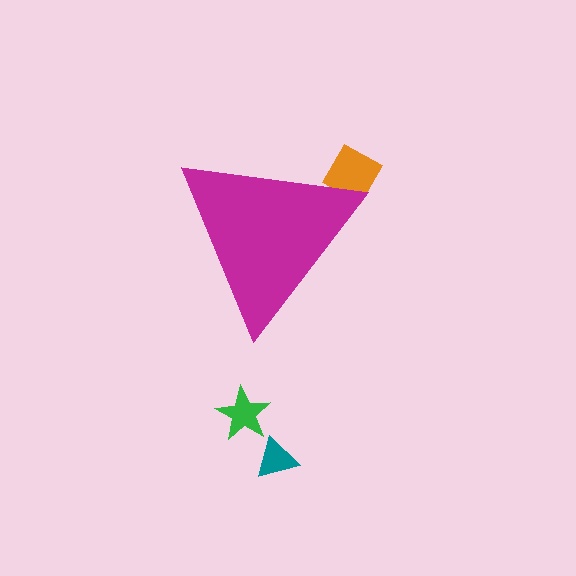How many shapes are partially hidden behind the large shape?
1 shape is partially hidden.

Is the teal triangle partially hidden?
No, the teal triangle is fully visible.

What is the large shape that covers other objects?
A magenta triangle.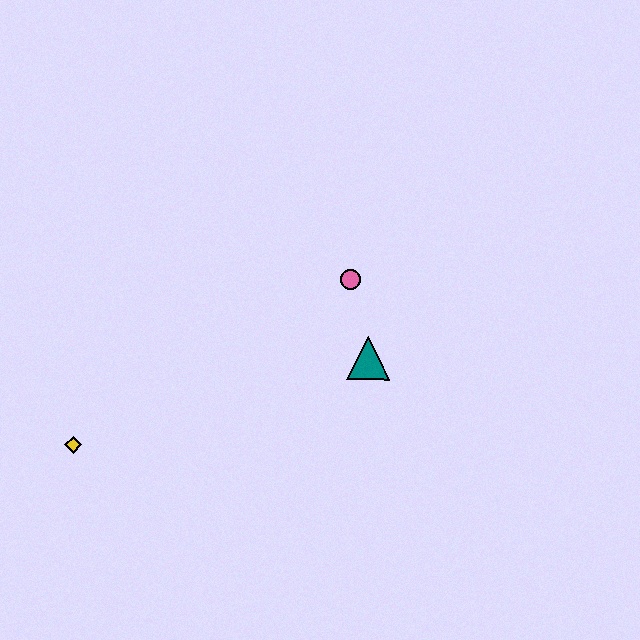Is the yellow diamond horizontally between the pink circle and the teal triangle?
No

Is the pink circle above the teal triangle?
Yes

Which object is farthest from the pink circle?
The yellow diamond is farthest from the pink circle.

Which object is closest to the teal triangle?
The pink circle is closest to the teal triangle.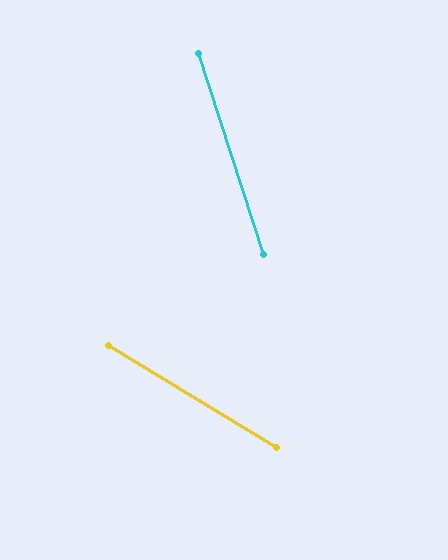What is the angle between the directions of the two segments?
Approximately 41 degrees.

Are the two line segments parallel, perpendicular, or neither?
Neither parallel nor perpendicular — they differ by about 41°.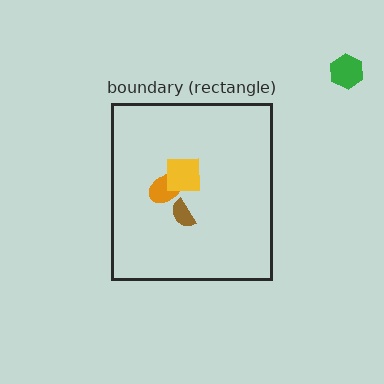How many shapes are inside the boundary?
3 inside, 1 outside.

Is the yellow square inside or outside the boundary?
Inside.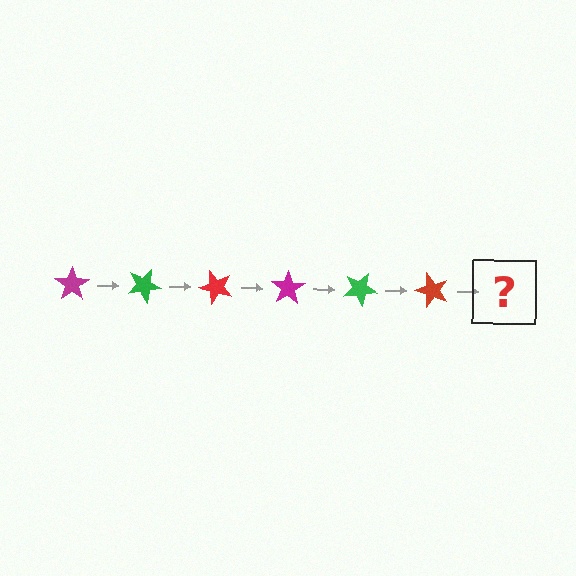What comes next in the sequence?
The next element should be a magenta star, rotated 150 degrees from the start.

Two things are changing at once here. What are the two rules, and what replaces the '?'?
The two rules are that it rotates 25 degrees each step and the color cycles through magenta, green, and red. The '?' should be a magenta star, rotated 150 degrees from the start.